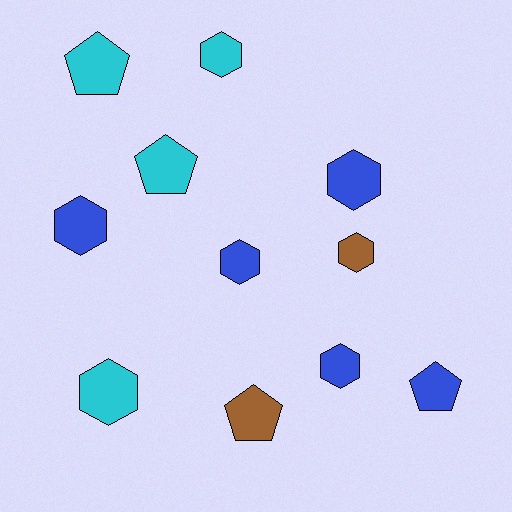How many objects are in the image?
There are 11 objects.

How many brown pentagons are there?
There is 1 brown pentagon.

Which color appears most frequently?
Blue, with 5 objects.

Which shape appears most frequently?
Hexagon, with 7 objects.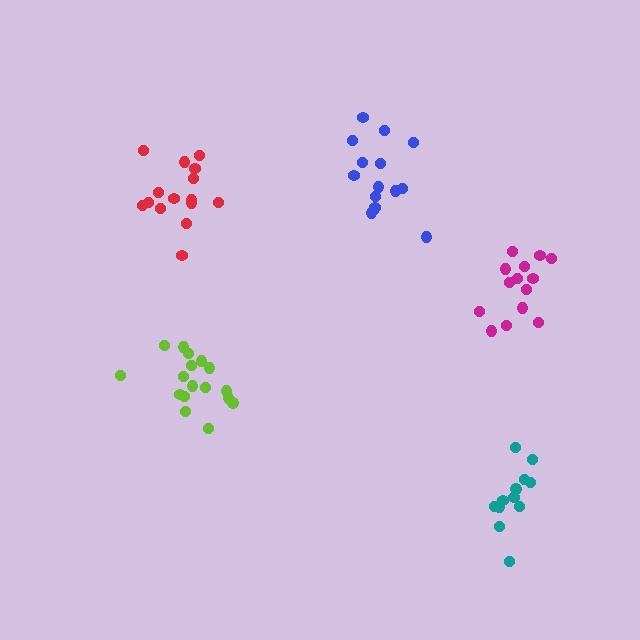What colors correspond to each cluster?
The clusters are colored: teal, magenta, red, lime, blue.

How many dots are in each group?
Group 1: 12 dots, Group 2: 14 dots, Group 3: 15 dots, Group 4: 17 dots, Group 5: 15 dots (73 total).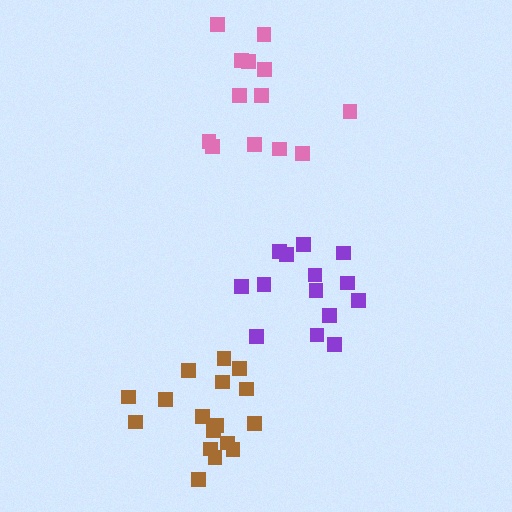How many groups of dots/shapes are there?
There are 3 groups.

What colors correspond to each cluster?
The clusters are colored: brown, pink, purple.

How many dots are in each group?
Group 1: 17 dots, Group 2: 13 dots, Group 3: 14 dots (44 total).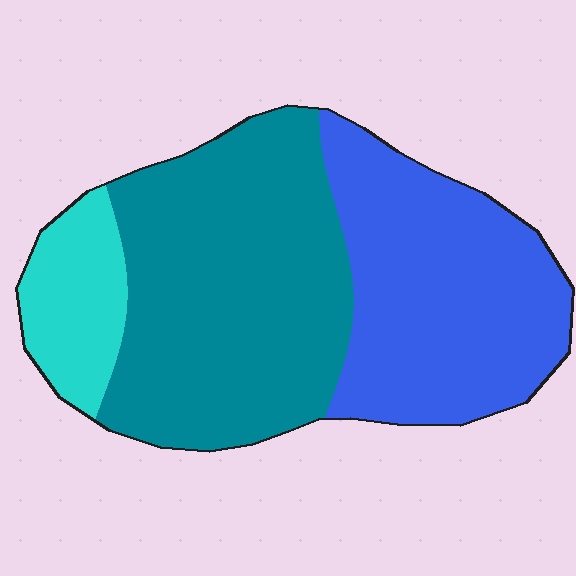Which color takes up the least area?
Cyan, at roughly 15%.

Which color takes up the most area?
Teal, at roughly 50%.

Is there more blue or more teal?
Teal.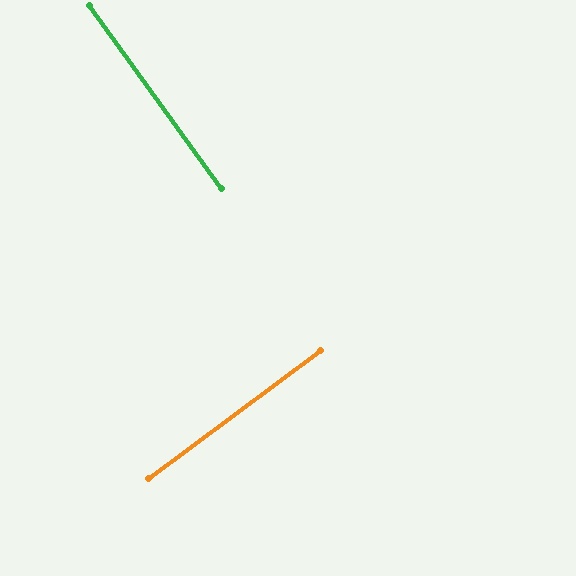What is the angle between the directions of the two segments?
Approximately 89 degrees.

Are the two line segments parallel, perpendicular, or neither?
Perpendicular — they meet at approximately 89°.